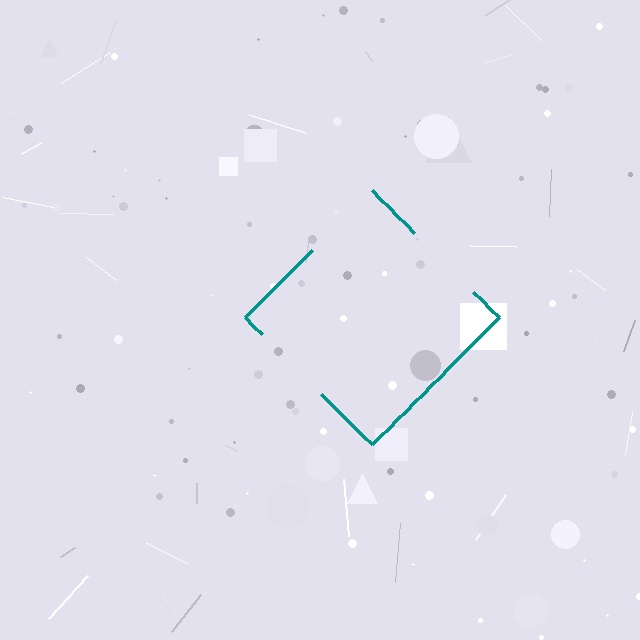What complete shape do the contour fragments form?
The contour fragments form a diamond.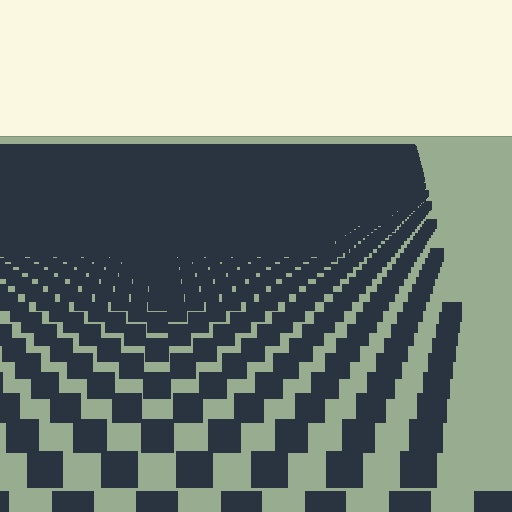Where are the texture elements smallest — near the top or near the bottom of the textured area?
Near the top.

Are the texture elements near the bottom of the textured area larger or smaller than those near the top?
Larger. Near the bottom, elements are closer to the viewer and appear at a bigger on-screen size.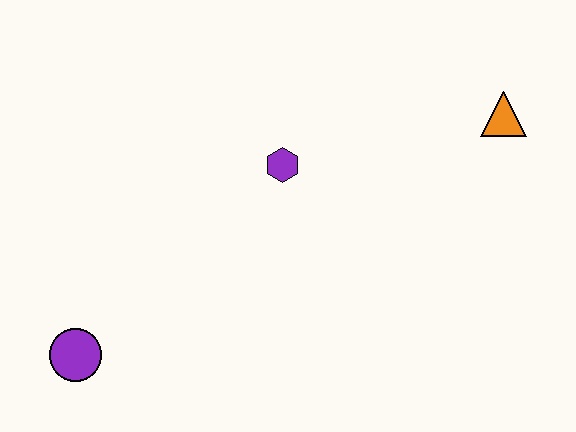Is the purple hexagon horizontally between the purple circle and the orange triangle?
Yes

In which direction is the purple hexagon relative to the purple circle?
The purple hexagon is to the right of the purple circle.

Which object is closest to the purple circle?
The purple hexagon is closest to the purple circle.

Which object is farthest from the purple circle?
The orange triangle is farthest from the purple circle.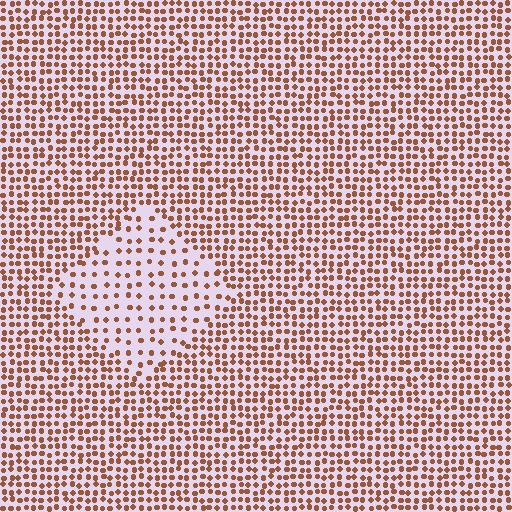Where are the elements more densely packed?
The elements are more densely packed outside the diamond boundary.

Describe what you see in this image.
The image contains small brown elements arranged at two different densities. A diamond-shaped region is visible where the elements are less densely packed than the surrounding area.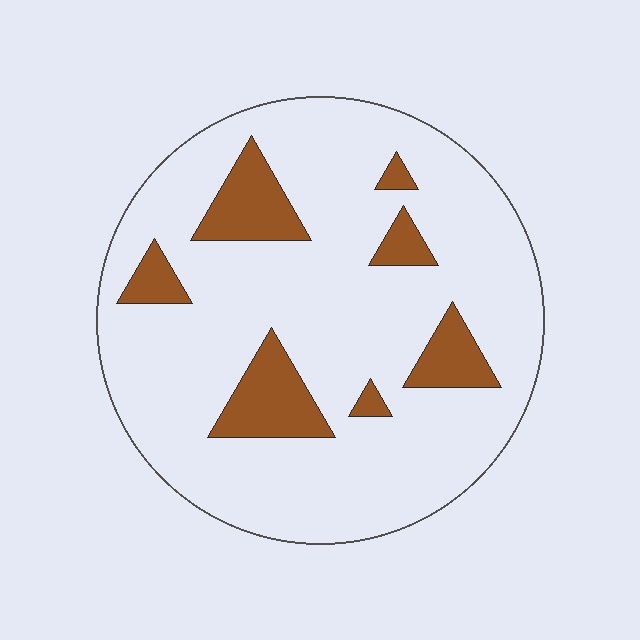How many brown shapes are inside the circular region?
7.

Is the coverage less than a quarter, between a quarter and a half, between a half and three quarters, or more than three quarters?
Less than a quarter.